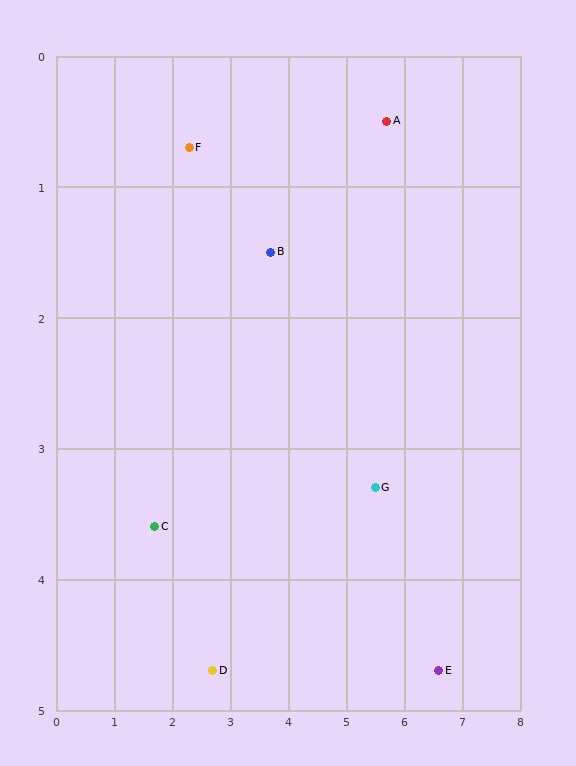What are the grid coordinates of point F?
Point F is at approximately (2.3, 0.7).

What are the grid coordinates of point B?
Point B is at approximately (3.7, 1.5).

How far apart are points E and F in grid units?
Points E and F are about 5.9 grid units apart.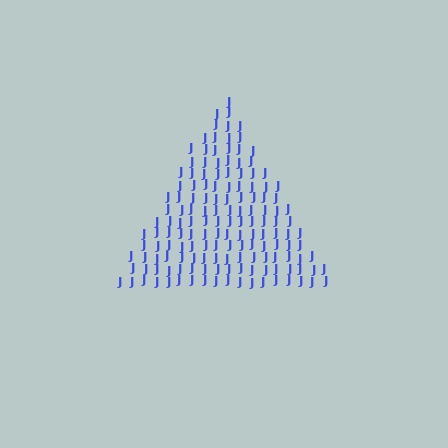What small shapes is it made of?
It is made of small letter J's.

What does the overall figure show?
The overall figure shows a triangle.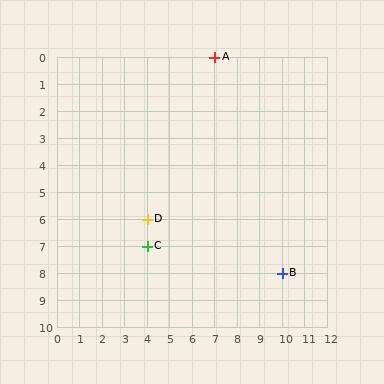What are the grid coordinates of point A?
Point A is at grid coordinates (7, 0).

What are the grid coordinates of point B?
Point B is at grid coordinates (10, 8).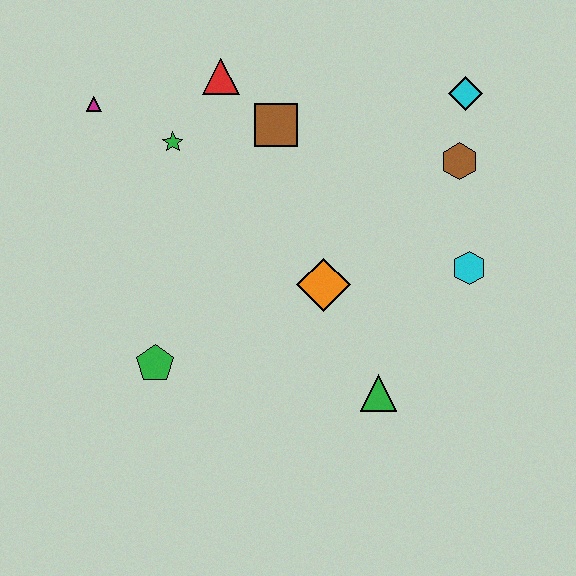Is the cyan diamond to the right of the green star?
Yes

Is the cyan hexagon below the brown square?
Yes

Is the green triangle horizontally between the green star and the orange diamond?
No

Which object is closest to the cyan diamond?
The brown hexagon is closest to the cyan diamond.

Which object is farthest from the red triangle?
The green triangle is farthest from the red triangle.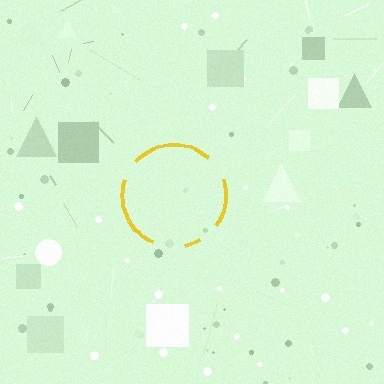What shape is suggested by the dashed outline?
The dashed outline suggests a circle.